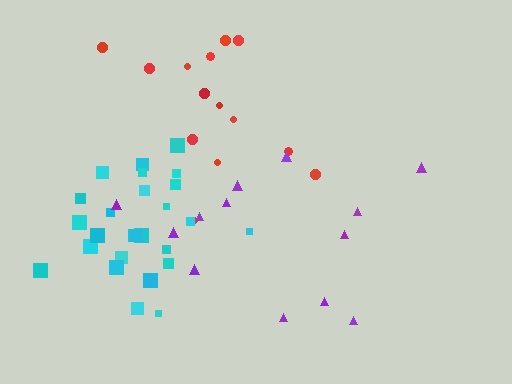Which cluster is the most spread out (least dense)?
Purple.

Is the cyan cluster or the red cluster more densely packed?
Cyan.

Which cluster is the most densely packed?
Cyan.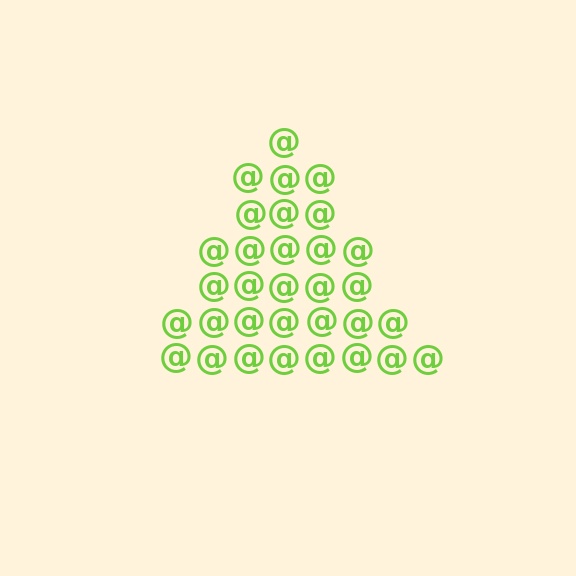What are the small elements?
The small elements are at signs.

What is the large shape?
The large shape is a triangle.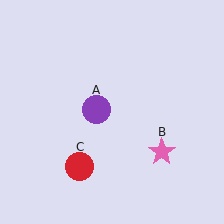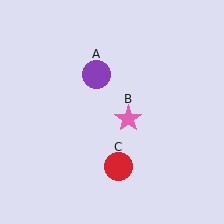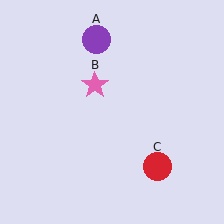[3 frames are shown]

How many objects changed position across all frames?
3 objects changed position: purple circle (object A), pink star (object B), red circle (object C).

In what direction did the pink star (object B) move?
The pink star (object B) moved up and to the left.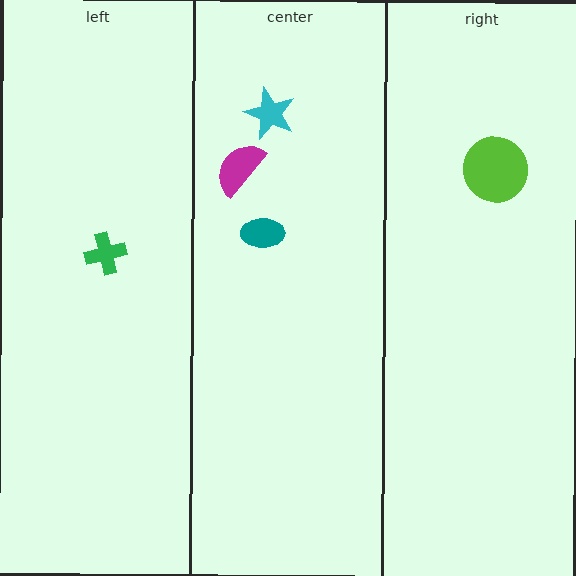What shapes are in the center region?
The teal ellipse, the magenta semicircle, the cyan star.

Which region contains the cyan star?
The center region.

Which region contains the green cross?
The left region.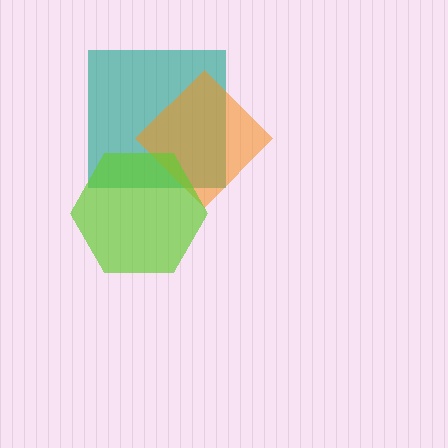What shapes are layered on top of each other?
The layered shapes are: a teal square, an orange diamond, a lime hexagon.